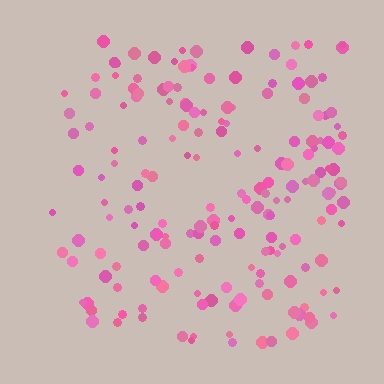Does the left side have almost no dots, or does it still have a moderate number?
Still a moderate number, just noticeably fewer than the right.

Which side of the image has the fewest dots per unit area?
The left.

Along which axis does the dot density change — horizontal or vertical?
Horizontal.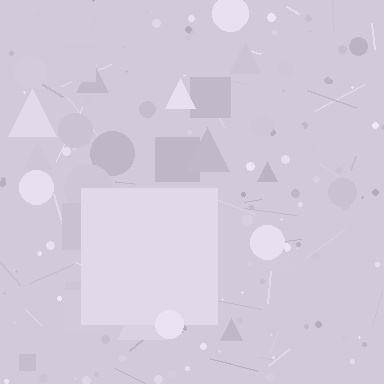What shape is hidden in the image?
A square is hidden in the image.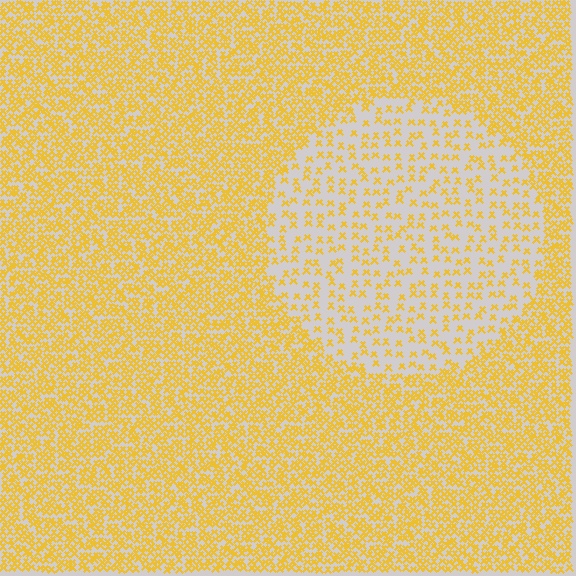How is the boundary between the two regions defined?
The boundary is defined by a change in element density (approximately 2.7x ratio). All elements are the same color, size, and shape.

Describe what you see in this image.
The image contains small yellow elements arranged at two different densities. A circle-shaped region is visible where the elements are less densely packed than the surrounding area.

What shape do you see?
I see a circle.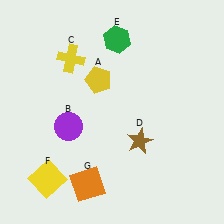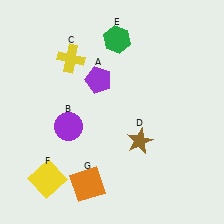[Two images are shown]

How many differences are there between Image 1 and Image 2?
There is 1 difference between the two images.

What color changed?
The pentagon (A) changed from yellow in Image 1 to purple in Image 2.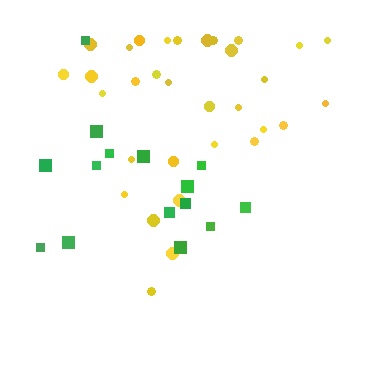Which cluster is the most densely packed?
Yellow.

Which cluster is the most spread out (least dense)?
Green.